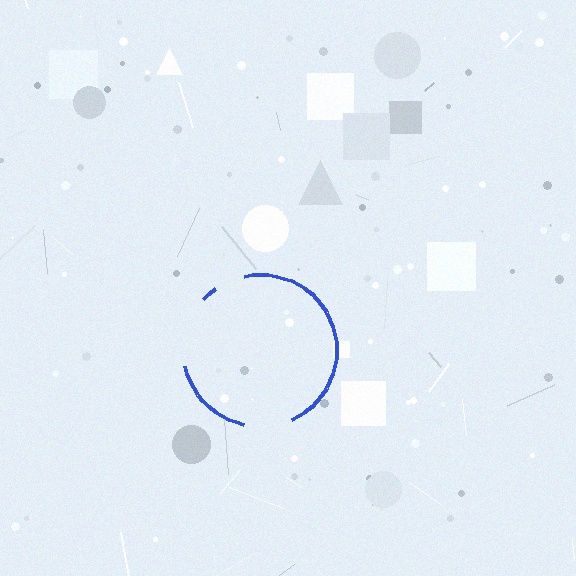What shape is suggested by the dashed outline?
The dashed outline suggests a circle.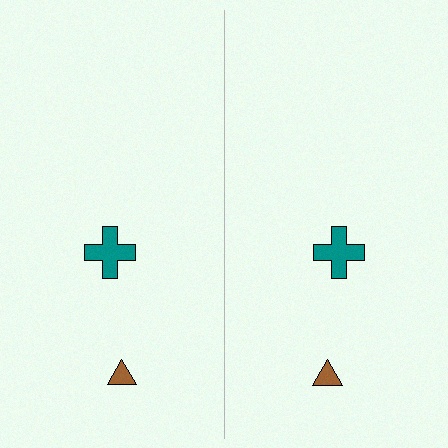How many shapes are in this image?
There are 4 shapes in this image.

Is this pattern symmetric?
Yes, this pattern has bilateral (reflection) symmetry.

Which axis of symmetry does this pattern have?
The pattern has a vertical axis of symmetry running through the center of the image.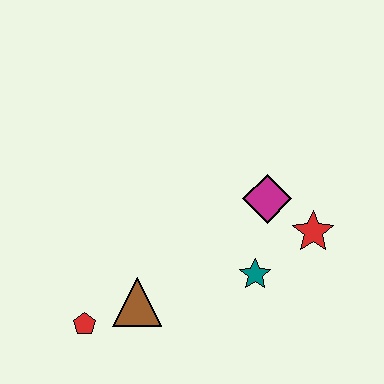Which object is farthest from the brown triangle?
The red star is farthest from the brown triangle.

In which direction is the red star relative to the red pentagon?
The red star is to the right of the red pentagon.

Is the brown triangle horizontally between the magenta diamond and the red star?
No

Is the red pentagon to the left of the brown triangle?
Yes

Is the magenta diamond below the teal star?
No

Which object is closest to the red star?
The magenta diamond is closest to the red star.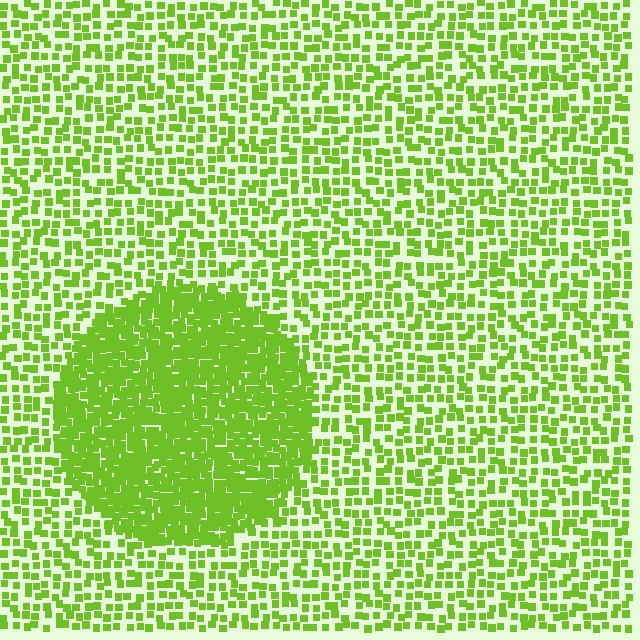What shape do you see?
I see a circle.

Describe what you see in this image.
The image contains small lime elements arranged at two different densities. A circle-shaped region is visible where the elements are more densely packed than the surrounding area.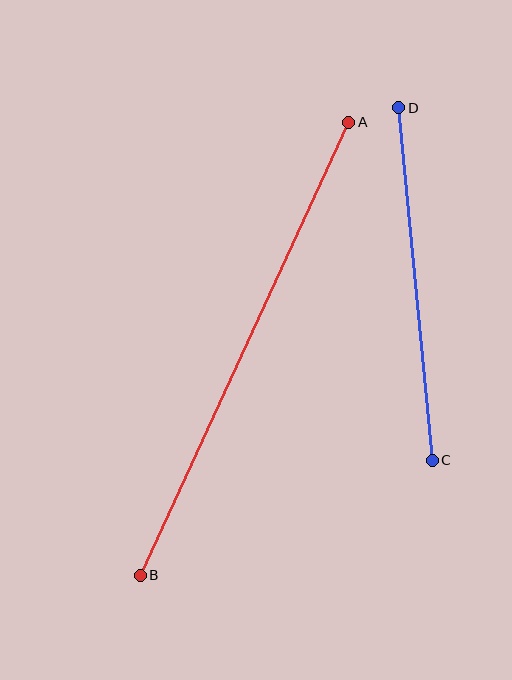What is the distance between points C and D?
The distance is approximately 354 pixels.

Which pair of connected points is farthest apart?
Points A and B are farthest apart.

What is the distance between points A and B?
The distance is approximately 499 pixels.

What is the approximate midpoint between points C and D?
The midpoint is at approximately (416, 284) pixels.